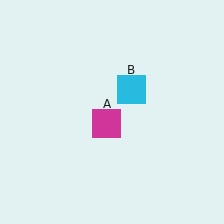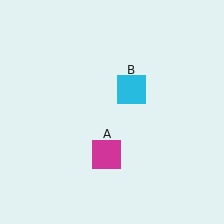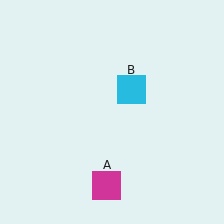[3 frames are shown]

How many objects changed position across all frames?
1 object changed position: magenta square (object A).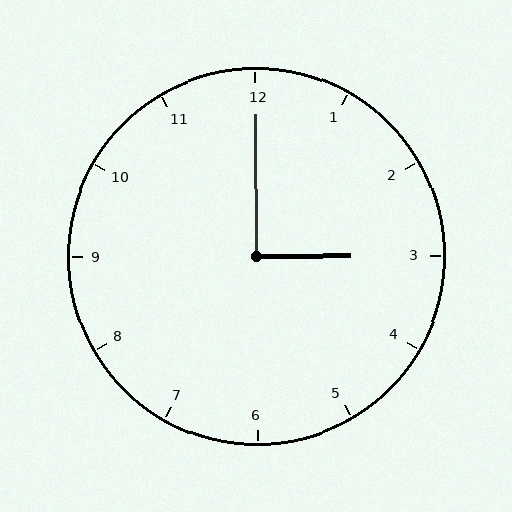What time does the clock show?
3:00.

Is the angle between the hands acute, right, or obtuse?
It is right.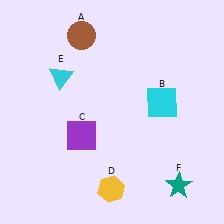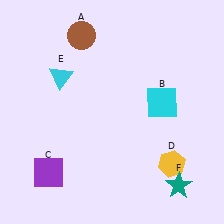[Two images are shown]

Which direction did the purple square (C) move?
The purple square (C) moved down.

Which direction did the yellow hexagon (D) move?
The yellow hexagon (D) moved right.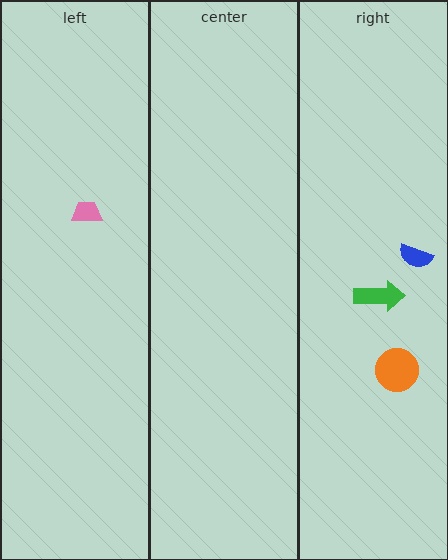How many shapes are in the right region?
3.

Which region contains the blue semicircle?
The right region.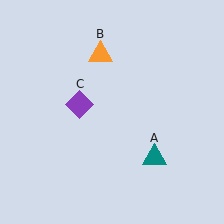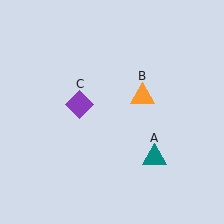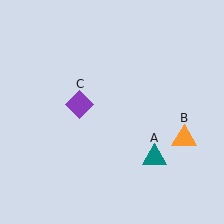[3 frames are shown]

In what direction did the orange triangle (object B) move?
The orange triangle (object B) moved down and to the right.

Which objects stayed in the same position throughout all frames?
Teal triangle (object A) and purple diamond (object C) remained stationary.